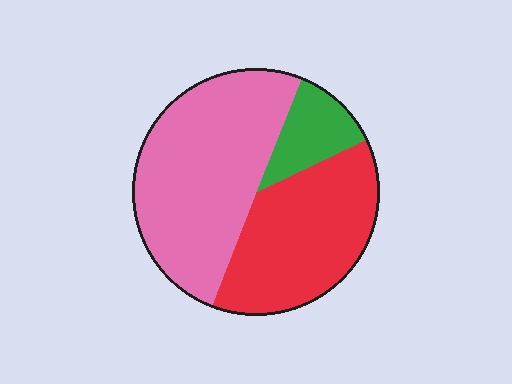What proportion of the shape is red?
Red covers roughly 40% of the shape.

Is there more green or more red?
Red.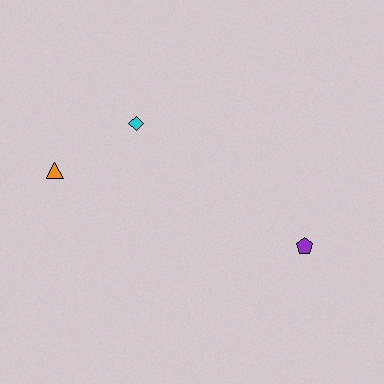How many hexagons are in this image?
There are no hexagons.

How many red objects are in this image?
There are no red objects.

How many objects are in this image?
There are 3 objects.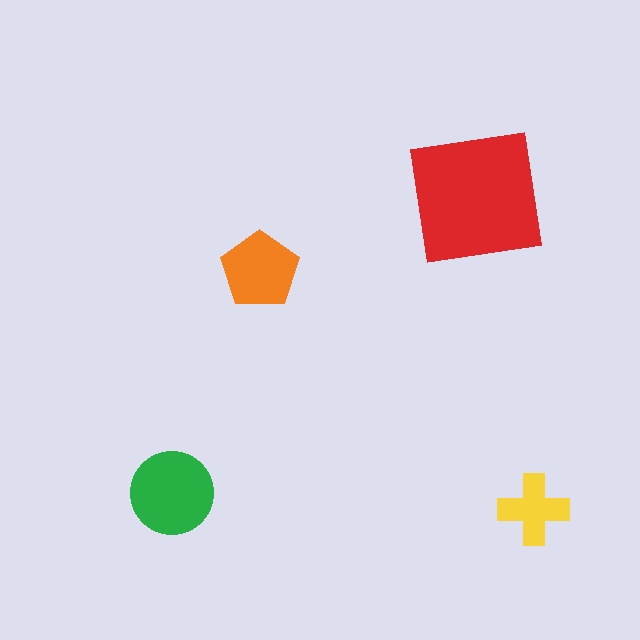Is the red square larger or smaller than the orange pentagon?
Larger.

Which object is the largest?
The red square.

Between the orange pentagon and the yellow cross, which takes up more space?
The orange pentagon.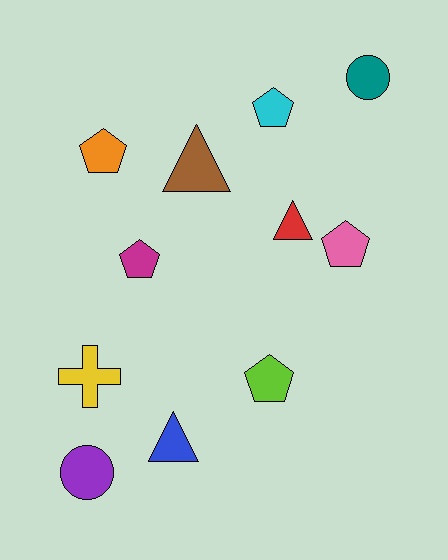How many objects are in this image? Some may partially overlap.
There are 11 objects.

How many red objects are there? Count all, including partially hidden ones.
There is 1 red object.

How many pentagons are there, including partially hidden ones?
There are 5 pentagons.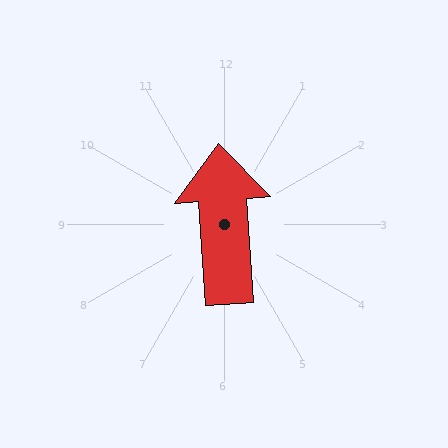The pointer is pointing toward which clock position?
Roughly 12 o'clock.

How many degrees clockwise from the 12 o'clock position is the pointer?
Approximately 356 degrees.